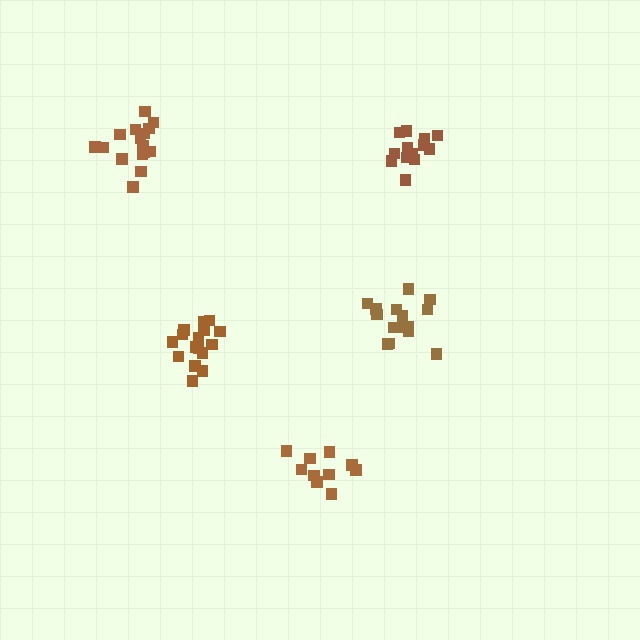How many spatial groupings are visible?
There are 5 spatial groupings.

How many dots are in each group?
Group 1: 15 dots, Group 2: 16 dots, Group 3: 16 dots, Group 4: 11 dots, Group 5: 15 dots (73 total).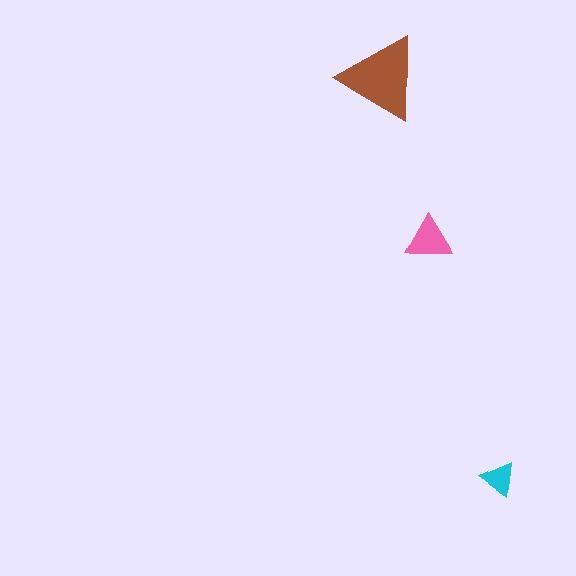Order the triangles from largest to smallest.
the brown one, the pink one, the cyan one.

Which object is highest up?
The brown triangle is topmost.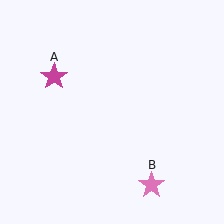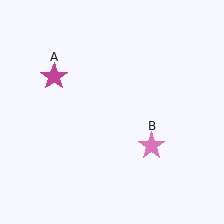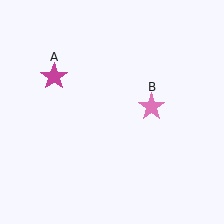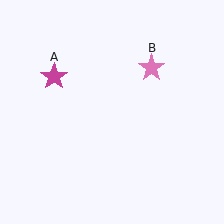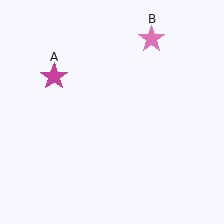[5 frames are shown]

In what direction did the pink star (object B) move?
The pink star (object B) moved up.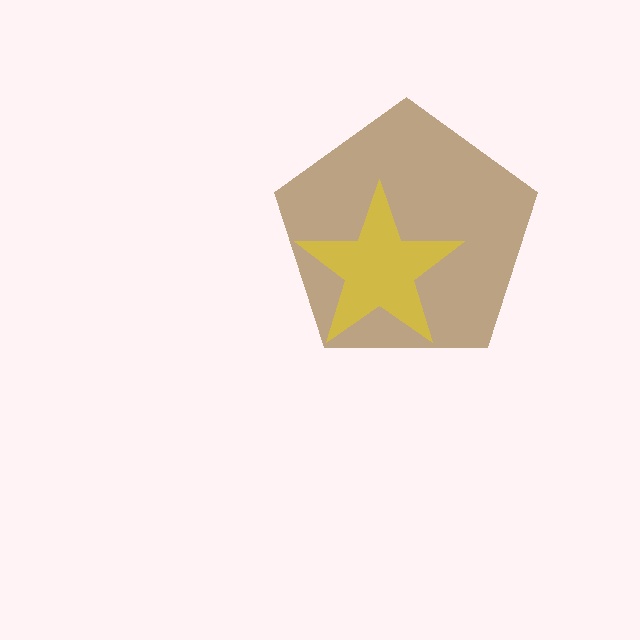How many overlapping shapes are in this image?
There are 2 overlapping shapes in the image.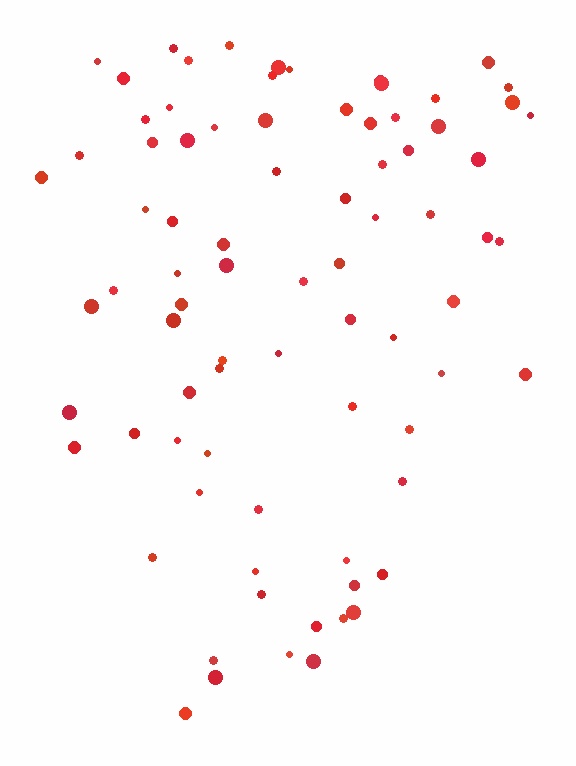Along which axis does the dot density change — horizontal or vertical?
Vertical.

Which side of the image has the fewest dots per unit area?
The bottom.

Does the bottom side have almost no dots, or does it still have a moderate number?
Still a moderate number, just noticeably fewer than the top.